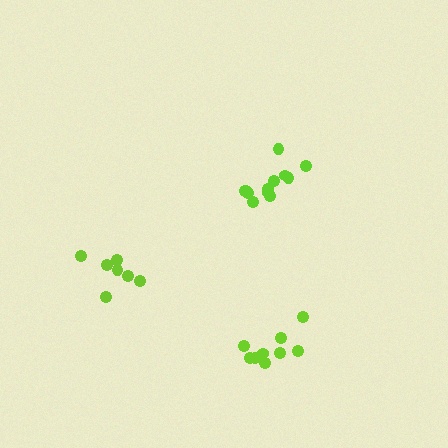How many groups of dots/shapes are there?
There are 3 groups.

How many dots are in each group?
Group 1: 12 dots, Group 2: 9 dots, Group 3: 7 dots (28 total).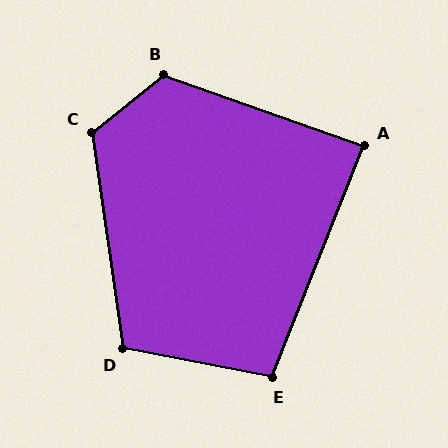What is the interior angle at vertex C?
Approximately 121 degrees (obtuse).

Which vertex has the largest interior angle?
B, at approximately 122 degrees.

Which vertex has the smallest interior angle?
A, at approximately 88 degrees.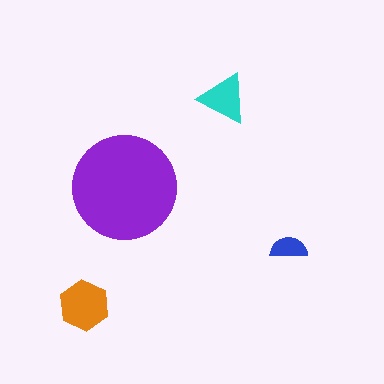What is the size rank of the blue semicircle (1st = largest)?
4th.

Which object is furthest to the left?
The orange hexagon is leftmost.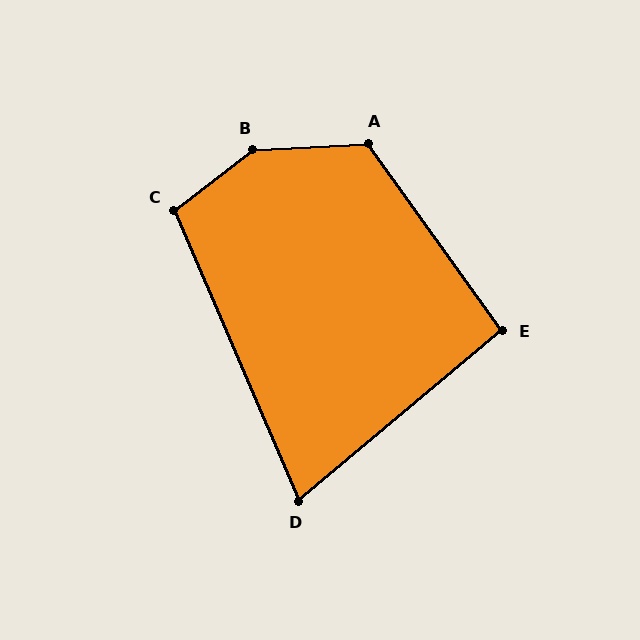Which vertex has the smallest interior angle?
D, at approximately 73 degrees.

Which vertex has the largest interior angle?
B, at approximately 146 degrees.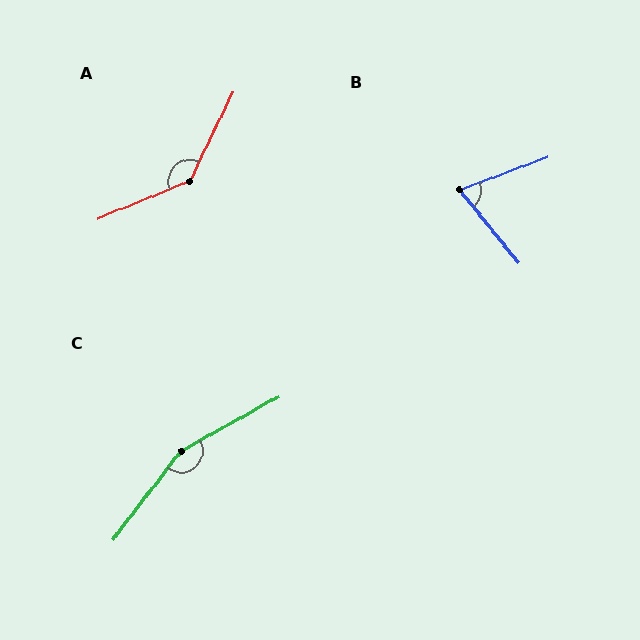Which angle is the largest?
C, at approximately 157 degrees.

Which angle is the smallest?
B, at approximately 71 degrees.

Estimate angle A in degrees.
Approximately 138 degrees.